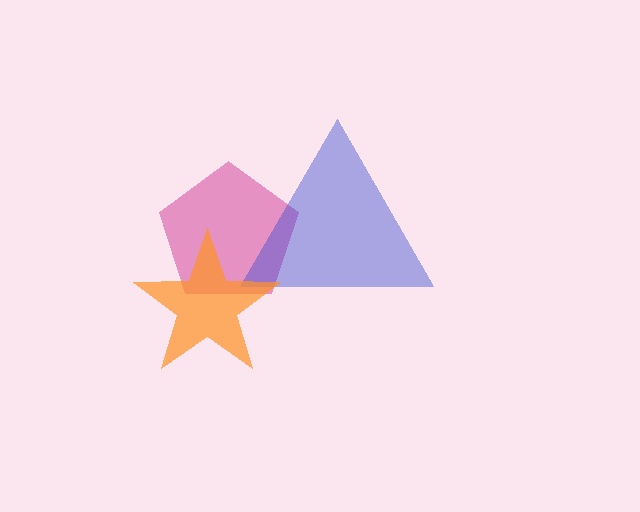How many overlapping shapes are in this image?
There are 3 overlapping shapes in the image.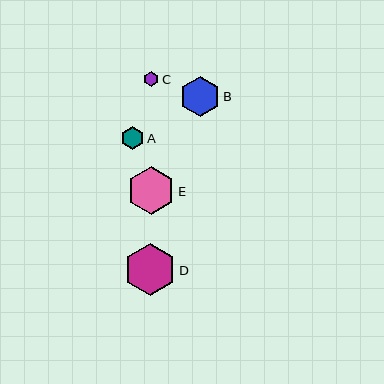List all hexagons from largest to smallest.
From largest to smallest: D, E, B, A, C.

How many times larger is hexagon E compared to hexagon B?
Hexagon E is approximately 1.2 times the size of hexagon B.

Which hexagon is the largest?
Hexagon D is the largest with a size of approximately 52 pixels.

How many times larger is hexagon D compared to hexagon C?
Hexagon D is approximately 3.4 times the size of hexagon C.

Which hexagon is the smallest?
Hexagon C is the smallest with a size of approximately 15 pixels.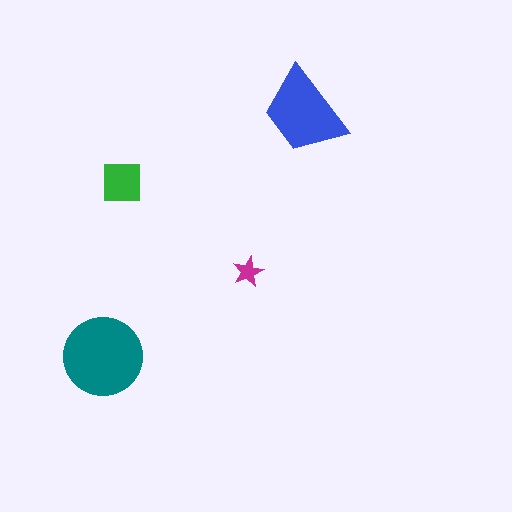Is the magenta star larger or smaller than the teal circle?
Smaller.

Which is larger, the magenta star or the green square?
The green square.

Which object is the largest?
The teal circle.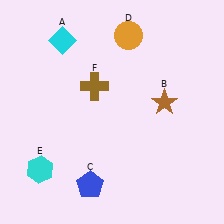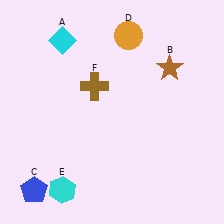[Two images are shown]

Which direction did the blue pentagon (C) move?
The blue pentagon (C) moved left.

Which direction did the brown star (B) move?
The brown star (B) moved up.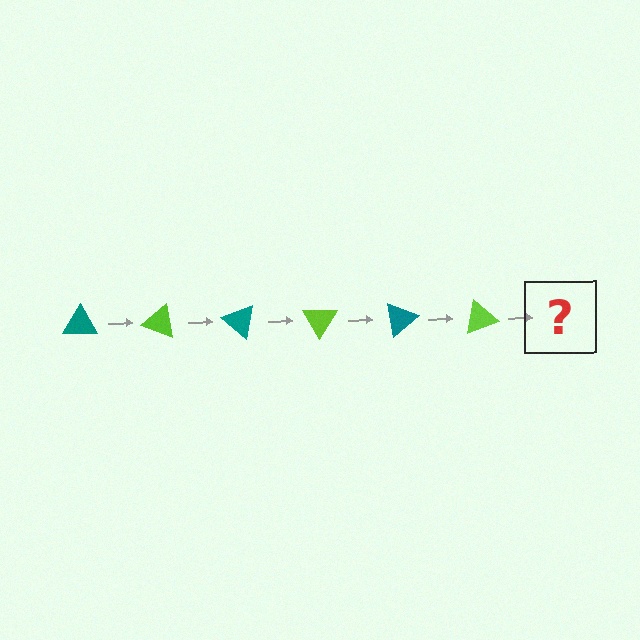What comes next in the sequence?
The next element should be a teal triangle, rotated 120 degrees from the start.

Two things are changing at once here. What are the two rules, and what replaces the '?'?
The two rules are that it rotates 20 degrees each step and the color cycles through teal and lime. The '?' should be a teal triangle, rotated 120 degrees from the start.